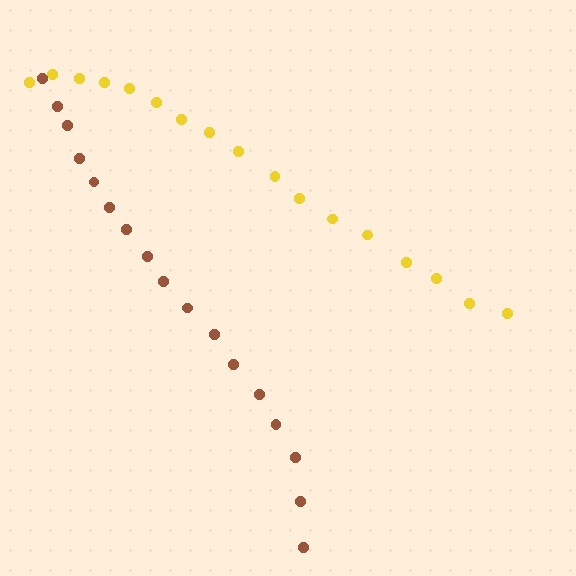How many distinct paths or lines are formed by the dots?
There are 2 distinct paths.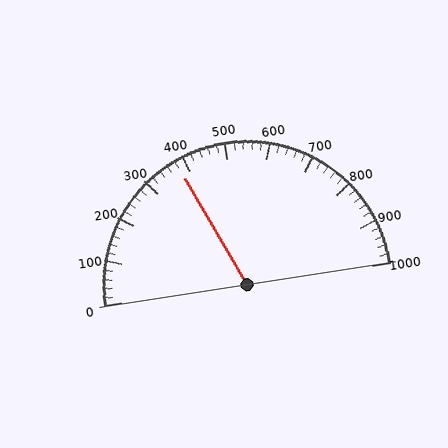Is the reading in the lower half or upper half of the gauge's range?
The reading is in the lower half of the range (0 to 1000).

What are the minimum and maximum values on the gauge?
The gauge ranges from 0 to 1000.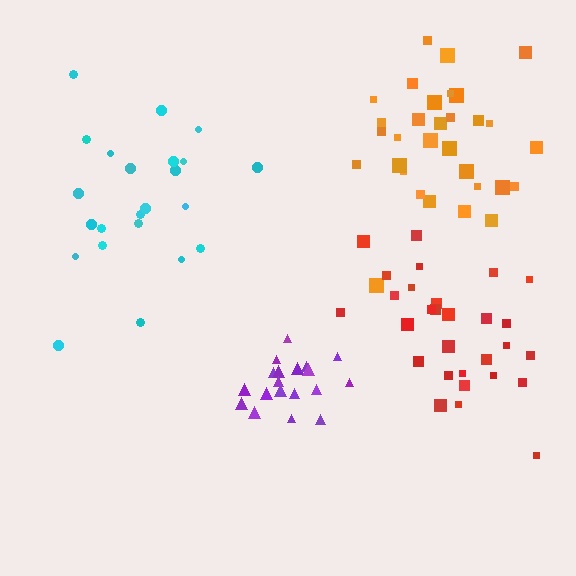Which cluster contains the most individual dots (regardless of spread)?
Orange (31).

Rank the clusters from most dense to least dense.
purple, red, orange, cyan.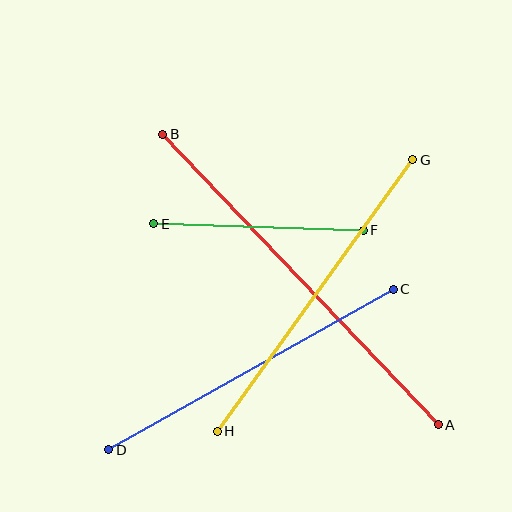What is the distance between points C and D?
The distance is approximately 327 pixels.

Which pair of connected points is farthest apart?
Points A and B are farthest apart.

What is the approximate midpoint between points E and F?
The midpoint is at approximately (258, 227) pixels.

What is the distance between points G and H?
The distance is approximately 335 pixels.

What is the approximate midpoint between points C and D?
The midpoint is at approximately (251, 369) pixels.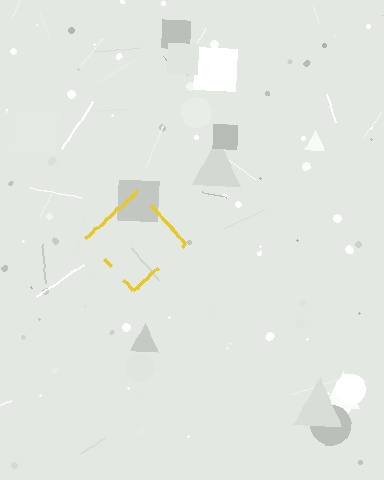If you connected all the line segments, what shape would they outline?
They would outline a diamond.